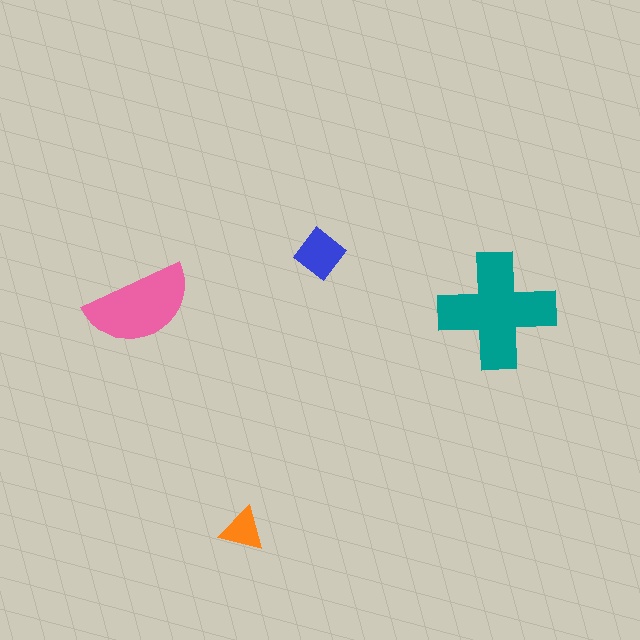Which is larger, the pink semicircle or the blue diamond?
The pink semicircle.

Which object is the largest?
The teal cross.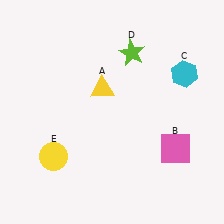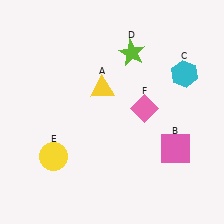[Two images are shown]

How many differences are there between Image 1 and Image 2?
There is 1 difference between the two images.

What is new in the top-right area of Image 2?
A pink diamond (F) was added in the top-right area of Image 2.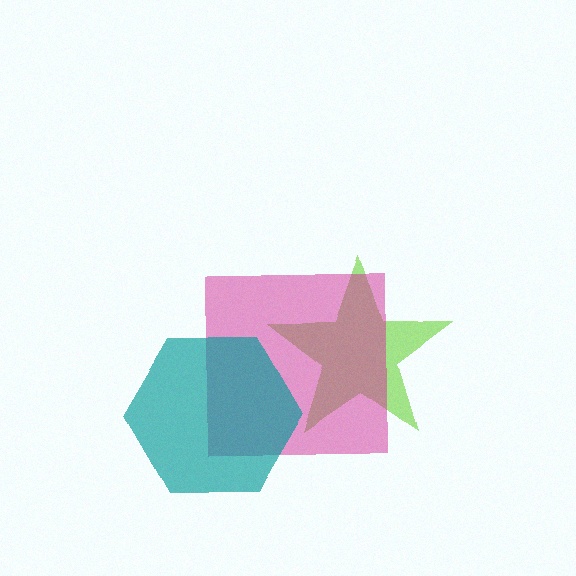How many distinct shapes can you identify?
There are 3 distinct shapes: a lime star, a magenta square, a teal hexagon.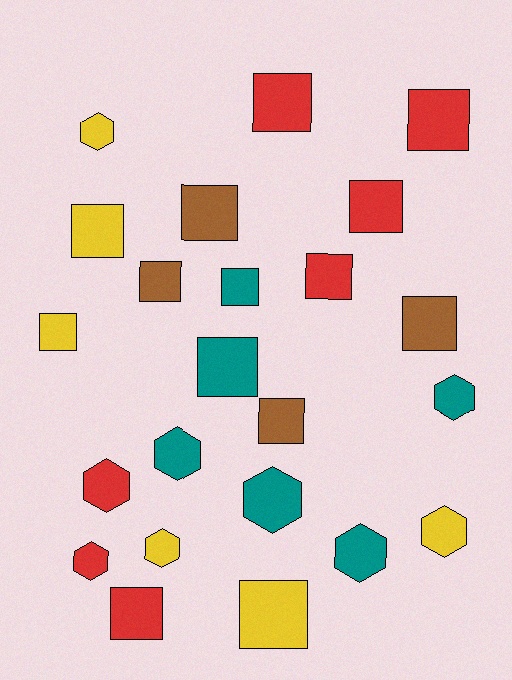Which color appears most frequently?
Red, with 7 objects.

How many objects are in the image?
There are 23 objects.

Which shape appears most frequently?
Square, with 14 objects.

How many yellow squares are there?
There are 3 yellow squares.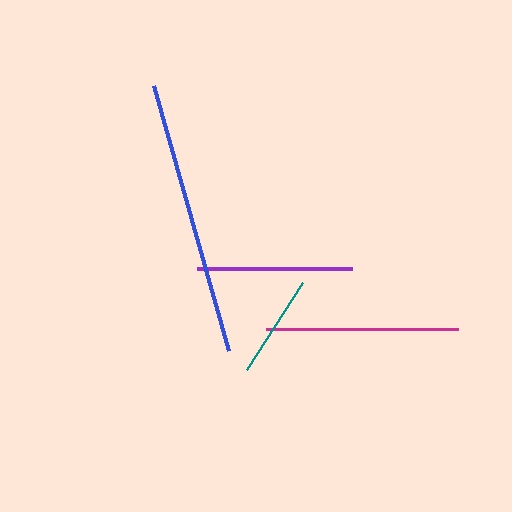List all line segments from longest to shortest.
From longest to shortest: blue, magenta, purple, teal.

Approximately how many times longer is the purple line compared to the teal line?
The purple line is approximately 1.5 times the length of the teal line.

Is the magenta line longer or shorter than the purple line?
The magenta line is longer than the purple line.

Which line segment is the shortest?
The teal line is the shortest at approximately 103 pixels.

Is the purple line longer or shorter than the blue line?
The blue line is longer than the purple line.